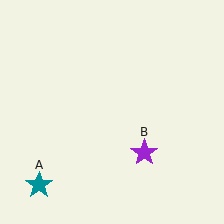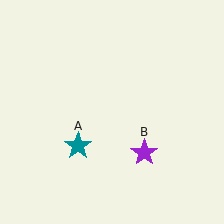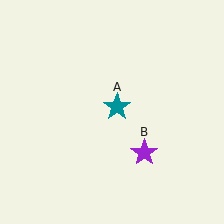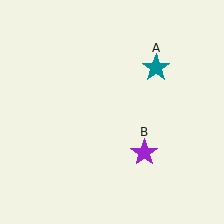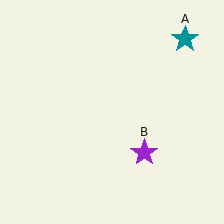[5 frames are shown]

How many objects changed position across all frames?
1 object changed position: teal star (object A).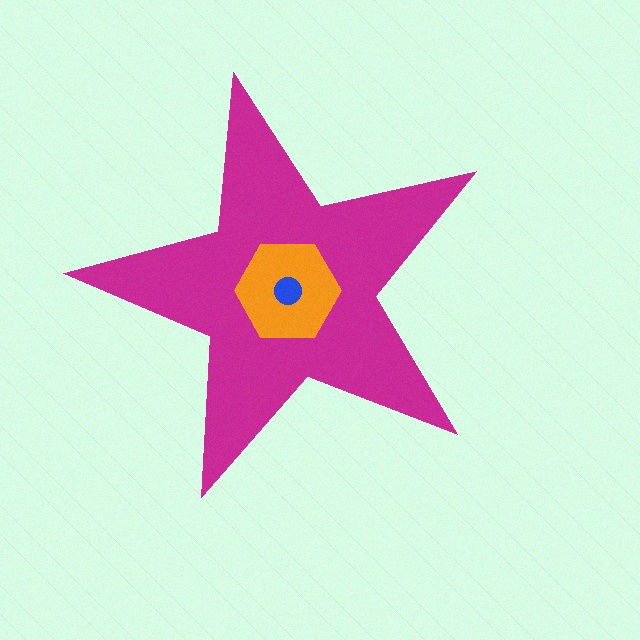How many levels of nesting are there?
3.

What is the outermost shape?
The magenta star.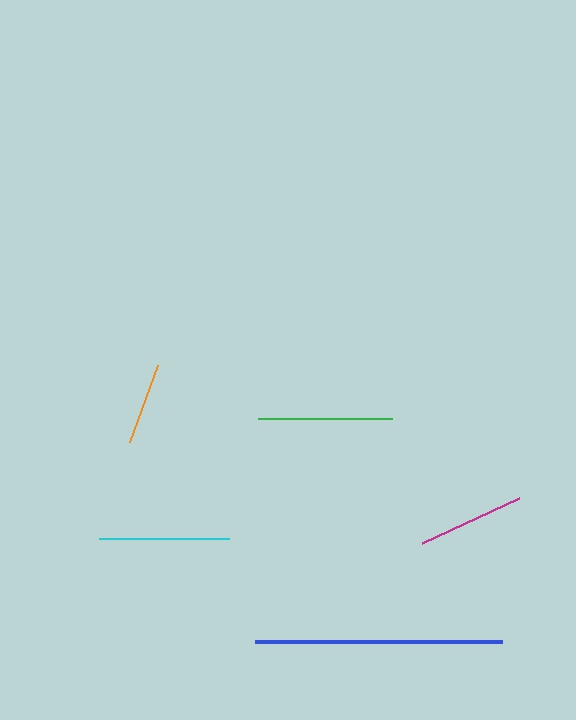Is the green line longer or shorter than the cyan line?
The green line is longer than the cyan line.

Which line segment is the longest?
The blue line is the longest at approximately 247 pixels.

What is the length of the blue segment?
The blue segment is approximately 247 pixels long.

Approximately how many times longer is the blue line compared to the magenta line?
The blue line is approximately 2.3 times the length of the magenta line.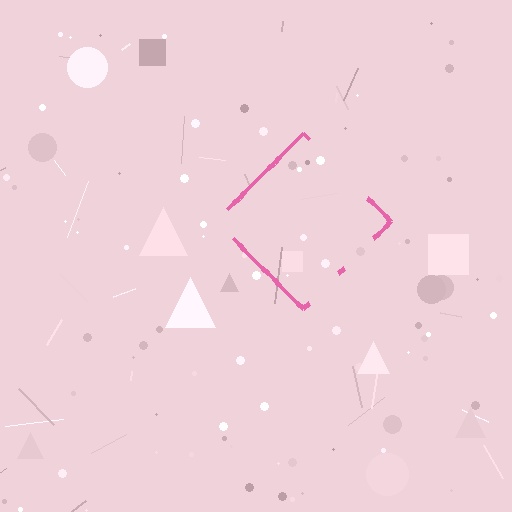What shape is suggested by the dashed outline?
The dashed outline suggests a diamond.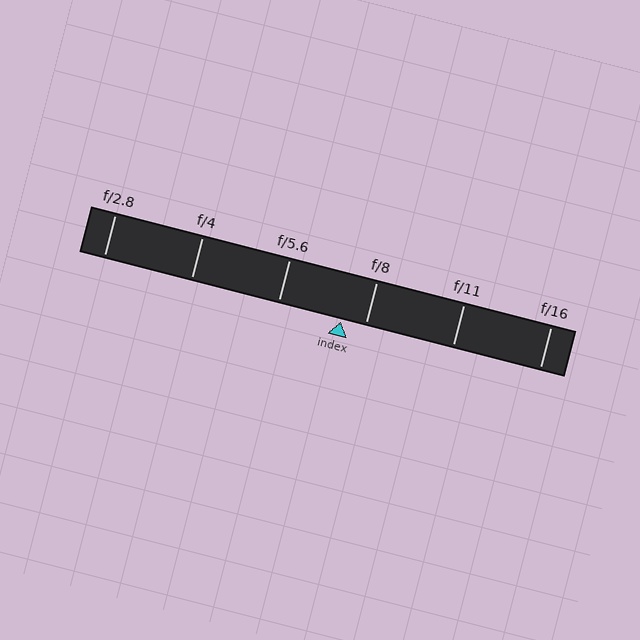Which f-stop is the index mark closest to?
The index mark is closest to f/8.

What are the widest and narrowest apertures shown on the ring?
The widest aperture shown is f/2.8 and the narrowest is f/16.